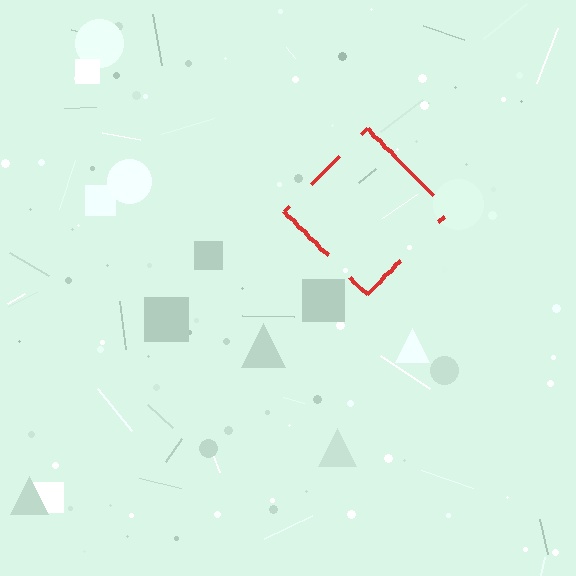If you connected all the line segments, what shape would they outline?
They would outline a diamond.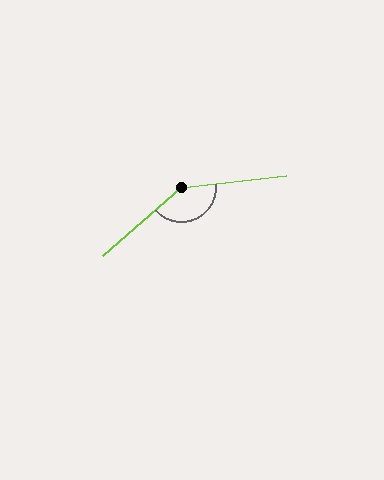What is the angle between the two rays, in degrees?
Approximately 145 degrees.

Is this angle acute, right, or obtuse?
It is obtuse.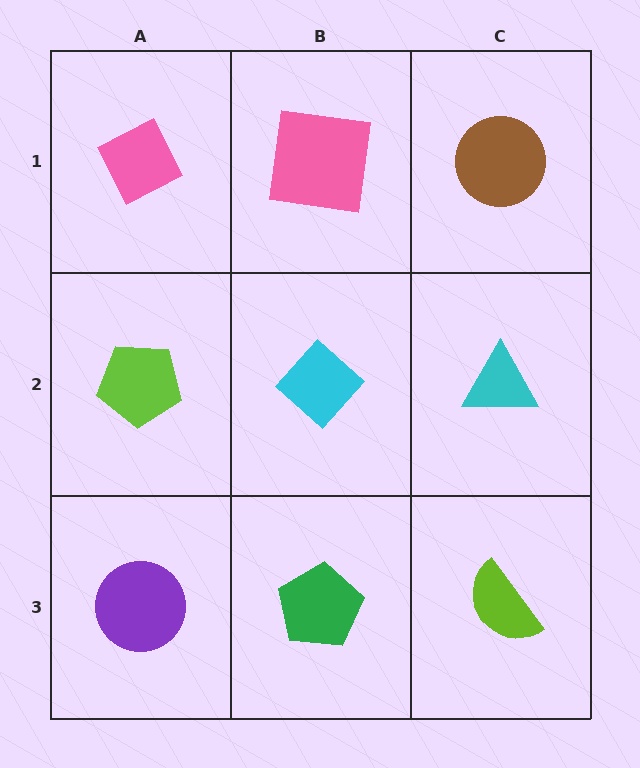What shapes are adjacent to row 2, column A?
A pink diamond (row 1, column A), a purple circle (row 3, column A), a cyan diamond (row 2, column B).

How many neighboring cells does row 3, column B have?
3.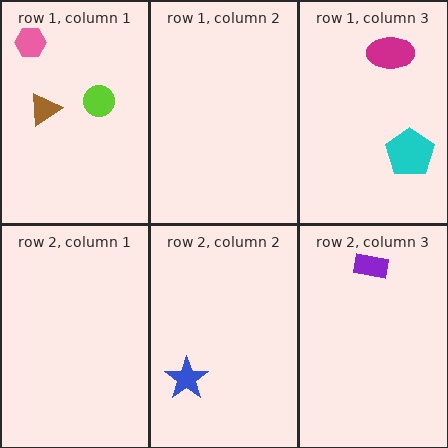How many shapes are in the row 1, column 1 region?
3.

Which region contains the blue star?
The row 2, column 2 region.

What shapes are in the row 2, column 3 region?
The purple rectangle.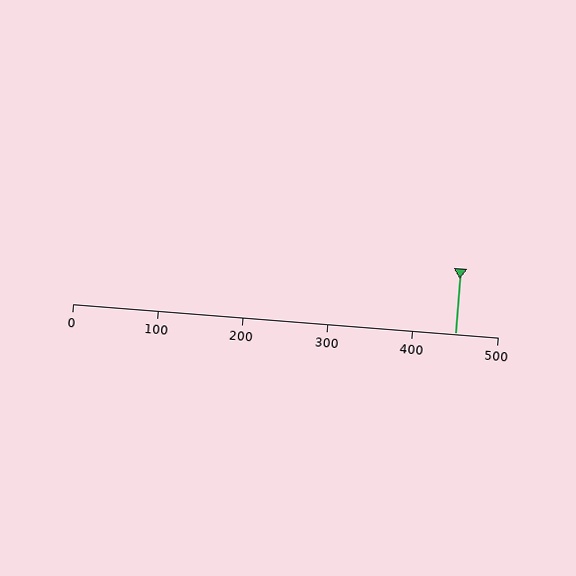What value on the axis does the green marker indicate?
The marker indicates approximately 450.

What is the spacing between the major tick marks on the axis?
The major ticks are spaced 100 apart.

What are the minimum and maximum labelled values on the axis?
The axis runs from 0 to 500.